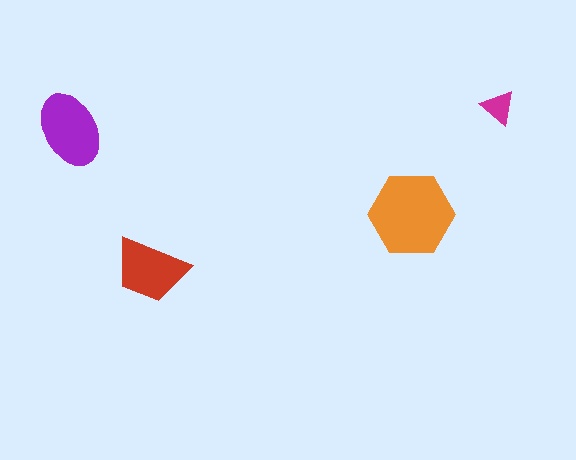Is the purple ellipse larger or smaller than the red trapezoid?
Larger.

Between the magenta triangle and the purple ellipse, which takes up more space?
The purple ellipse.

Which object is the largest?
The orange hexagon.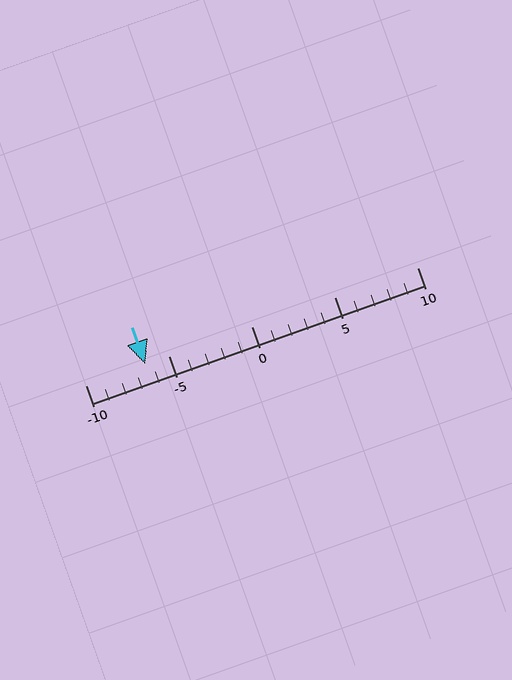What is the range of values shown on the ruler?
The ruler shows values from -10 to 10.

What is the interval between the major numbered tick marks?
The major tick marks are spaced 5 units apart.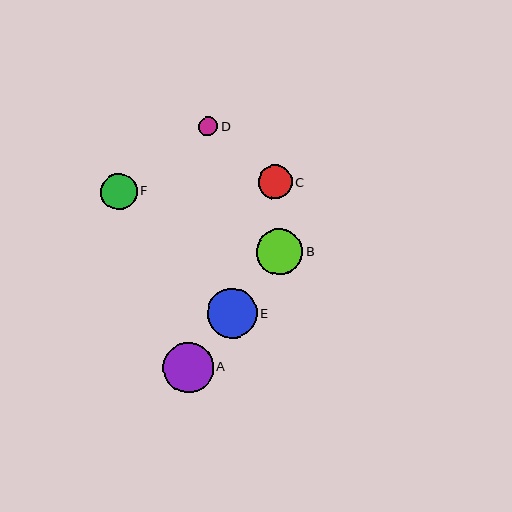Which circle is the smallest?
Circle D is the smallest with a size of approximately 19 pixels.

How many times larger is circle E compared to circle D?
Circle E is approximately 2.6 times the size of circle D.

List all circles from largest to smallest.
From largest to smallest: A, E, B, F, C, D.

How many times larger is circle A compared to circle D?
Circle A is approximately 2.6 times the size of circle D.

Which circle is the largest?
Circle A is the largest with a size of approximately 51 pixels.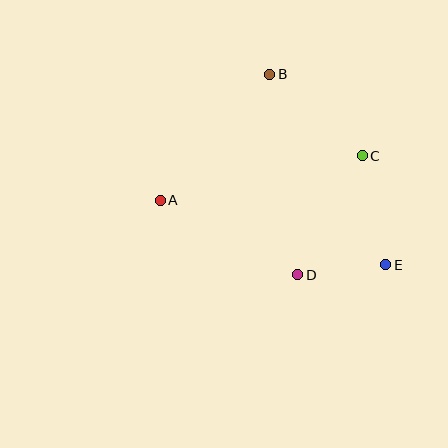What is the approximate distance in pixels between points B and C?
The distance between B and C is approximately 123 pixels.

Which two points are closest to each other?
Points D and E are closest to each other.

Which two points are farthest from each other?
Points A and E are farthest from each other.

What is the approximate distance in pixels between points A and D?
The distance between A and D is approximately 156 pixels.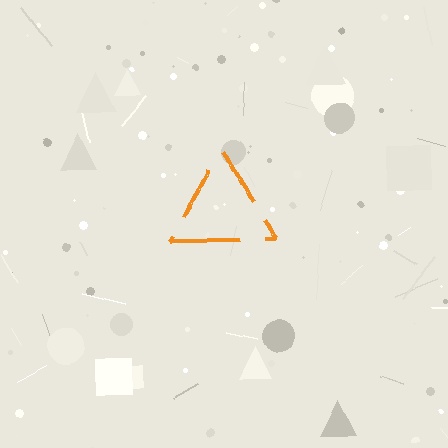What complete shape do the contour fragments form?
The contour fragments form a triangle.